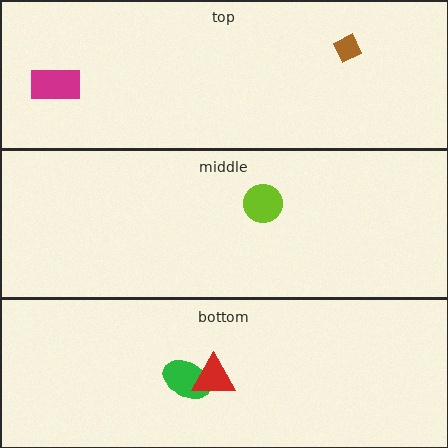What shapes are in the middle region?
The lime circle.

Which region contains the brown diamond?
The top region.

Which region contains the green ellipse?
The bottom region.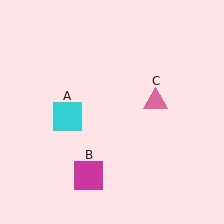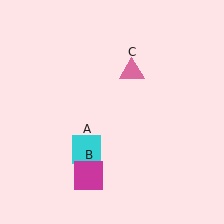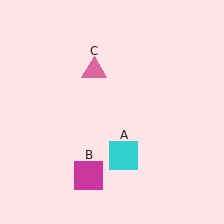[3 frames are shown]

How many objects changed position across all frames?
2 objects changed position: cyan square (object A), pink triangle (object C).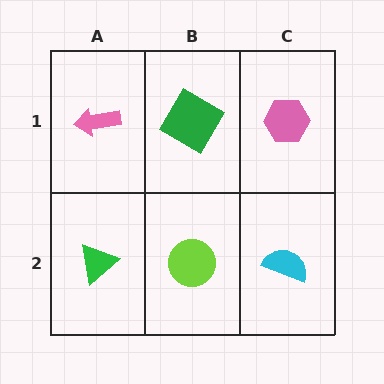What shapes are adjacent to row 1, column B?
A lime circle (row 2, column B), a pink arrow (row 1, column A), a pink hexagon (row 1, column C).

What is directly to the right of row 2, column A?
A lime circle.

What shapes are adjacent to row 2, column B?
A green diamond (row 1, column B), a green triangle (row 2, column A), a cyan semicircle (row 2, column C).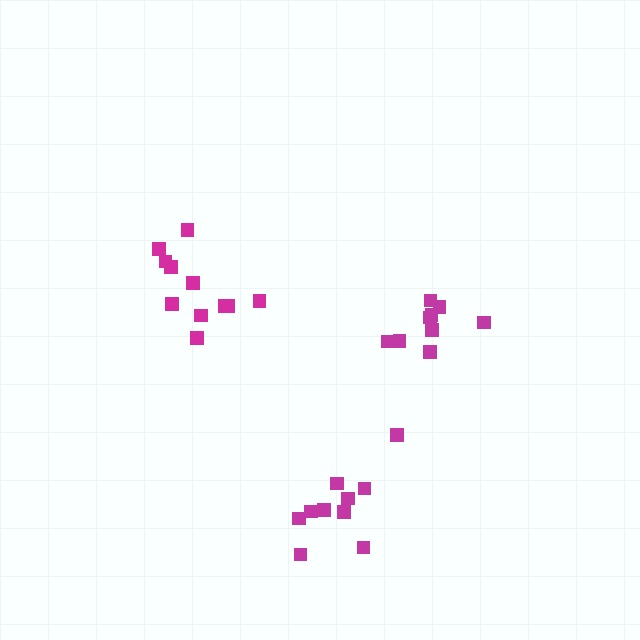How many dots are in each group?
Group 1: 10 dots, Group 2: 11 dots, Group 3: 9 dots (30 total).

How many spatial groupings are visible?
There are 3 spatial groupings.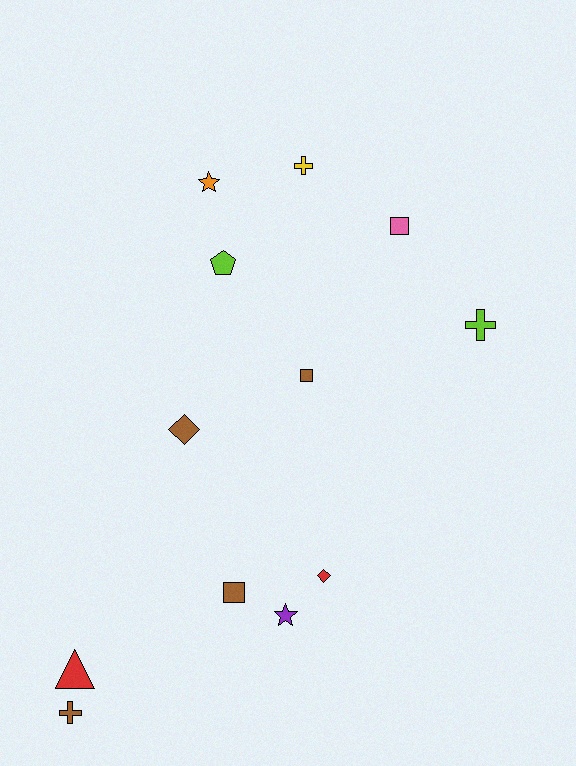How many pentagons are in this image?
There is 1 pentagon.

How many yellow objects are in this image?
There is 1 yellow object.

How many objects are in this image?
There are 12 objects.